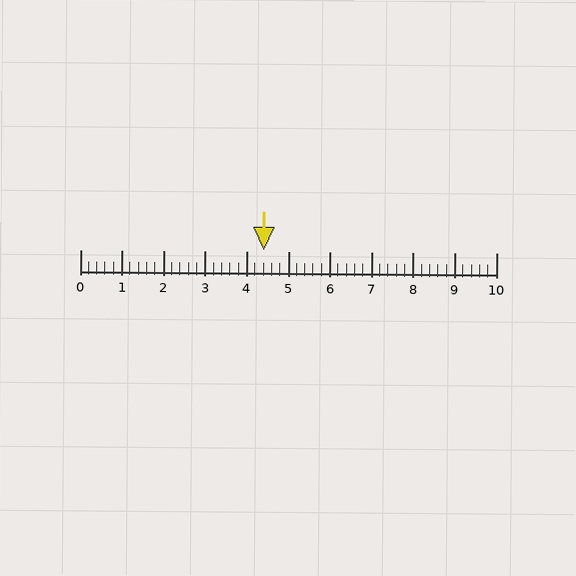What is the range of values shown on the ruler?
The ruler shows values from 0 to 10.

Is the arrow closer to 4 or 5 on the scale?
The arrow is closer to 4.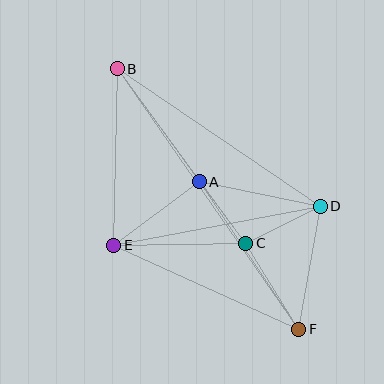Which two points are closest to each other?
Points A and C are closest to each other.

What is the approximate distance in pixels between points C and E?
The distance between C and E is approximately 132 pixels.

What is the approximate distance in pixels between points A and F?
The distance between A and F is approximately 178 pixels.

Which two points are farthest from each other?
Points B and F are farthest from each other.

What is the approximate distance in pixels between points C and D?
The distance between C and D is approximately 83 pixels.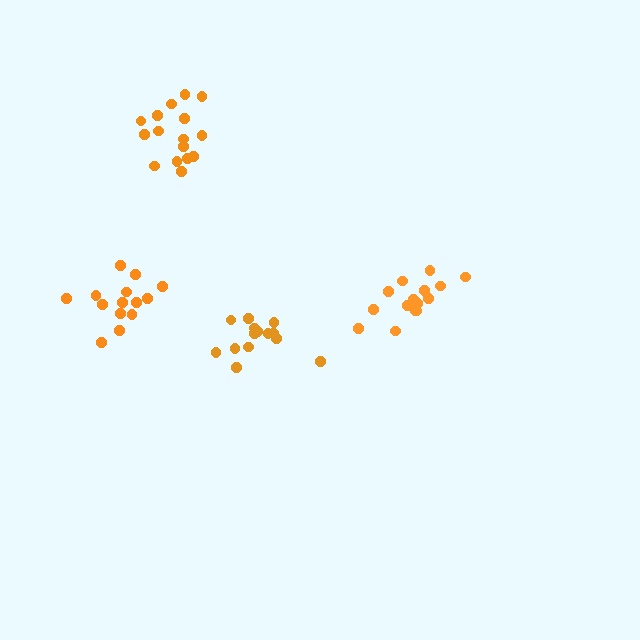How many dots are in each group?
Group 1: 14 dots, Group 2: 15 dots, Group 3: 14 dots, Group 4: 16 dots (59 total).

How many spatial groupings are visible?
There are 4 spatial groupings.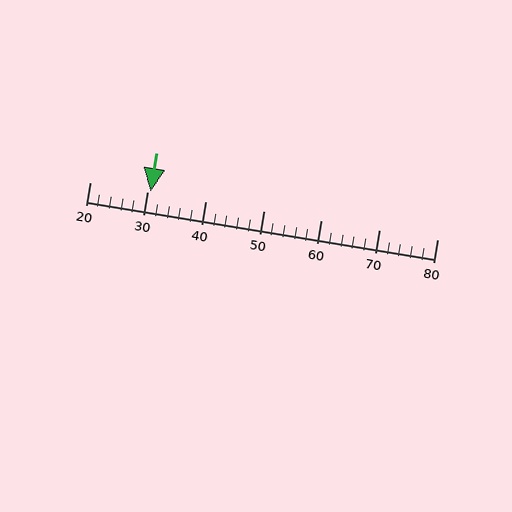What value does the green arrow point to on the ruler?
The green arrow points to approximately 30.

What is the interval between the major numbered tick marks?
The major tick marks are spaced 10 units apart.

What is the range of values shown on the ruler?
The ruler shows values from 20 to 80.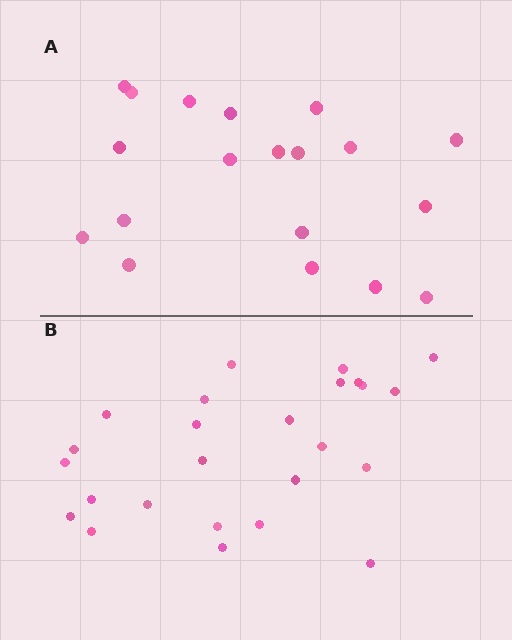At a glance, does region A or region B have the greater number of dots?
Region B (the bottom region) has more dots.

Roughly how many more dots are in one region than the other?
Region B has about 6 more dots than region A.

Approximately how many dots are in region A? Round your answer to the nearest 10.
About 20 dots. (The exact count is 19, which rounds to 20.)